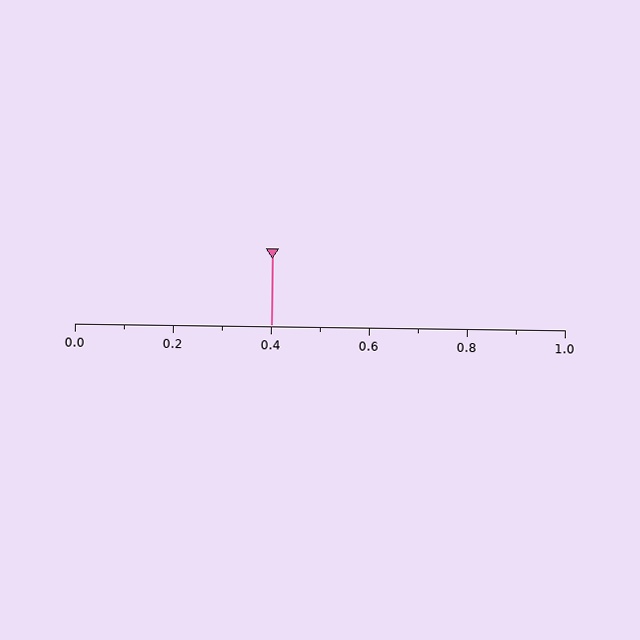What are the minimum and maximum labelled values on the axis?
The axis runs from 0.0 to 1.0.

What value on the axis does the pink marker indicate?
The marker indicates approximately 0.4.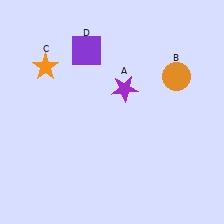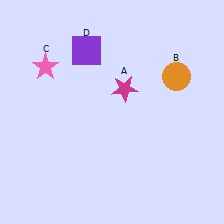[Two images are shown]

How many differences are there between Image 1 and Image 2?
There are 2 differences between the two images.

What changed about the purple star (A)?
In Image 1, A is purple. In Image 2, it changed to magenta.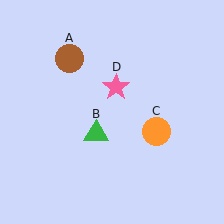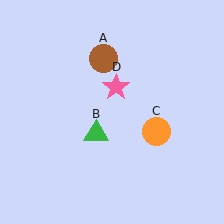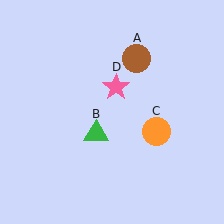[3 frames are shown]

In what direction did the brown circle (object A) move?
The brown circle (object A) moved right.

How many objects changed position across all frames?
1 object changed position: brown circle (object A).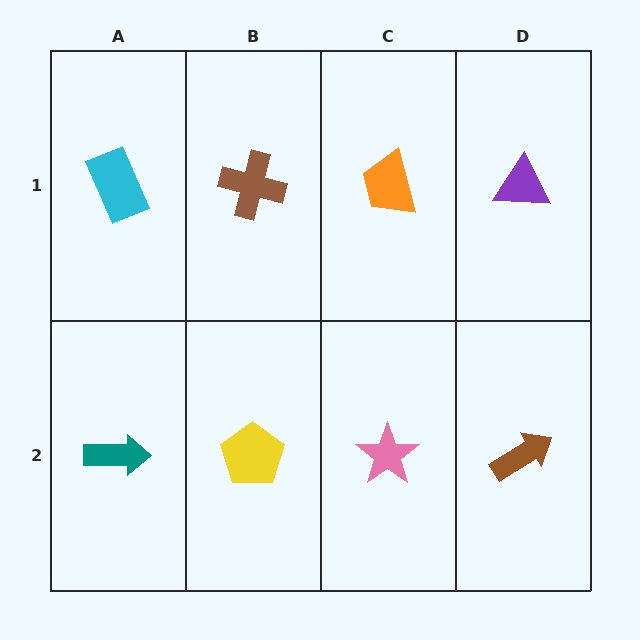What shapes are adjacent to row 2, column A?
A cyan rectangle (row 1, column A), a yellow pentagon (row 2, column B).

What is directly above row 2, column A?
A cyan rectangle.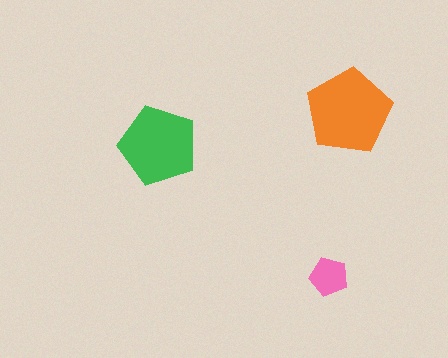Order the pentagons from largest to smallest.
the orange one, the green one, the pink one.